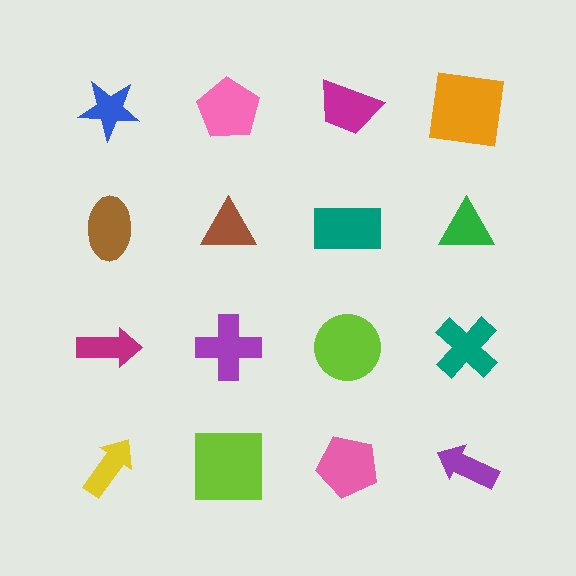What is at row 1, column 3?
A magenta trapezoid.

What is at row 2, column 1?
A brown ellipse.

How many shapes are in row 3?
4 shapes.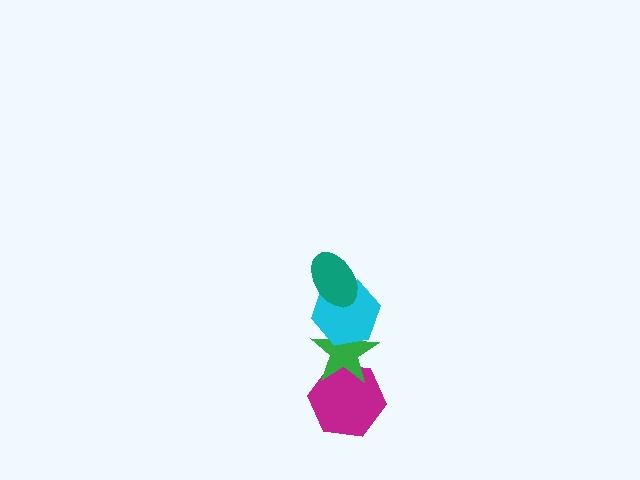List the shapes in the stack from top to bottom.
From top to bottom: the teal ellipse, the cyan hexagon, the green star, the magenta hexagon.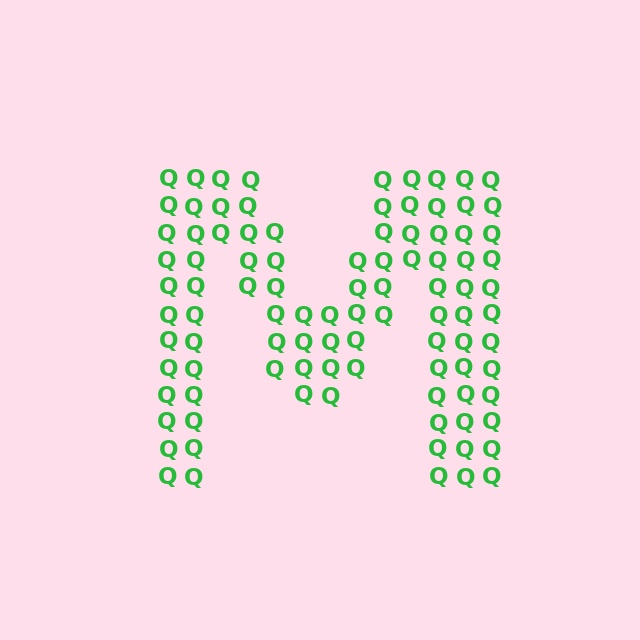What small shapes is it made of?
It is made of small letter Q's.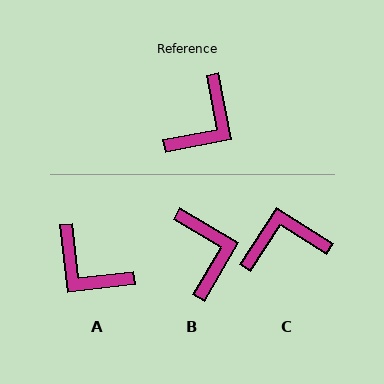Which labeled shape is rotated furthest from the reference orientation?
C, about 136 degrees away.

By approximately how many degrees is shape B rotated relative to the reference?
Approximately 48 degrees counter-clockwise.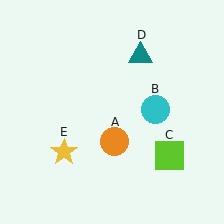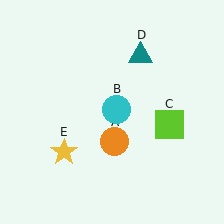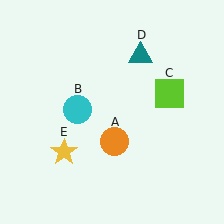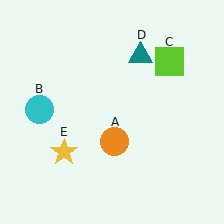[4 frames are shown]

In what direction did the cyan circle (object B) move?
The cyan circle (object B) moved left.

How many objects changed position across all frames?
2 objects changed position: cyan circle (object B), lime square (object C).